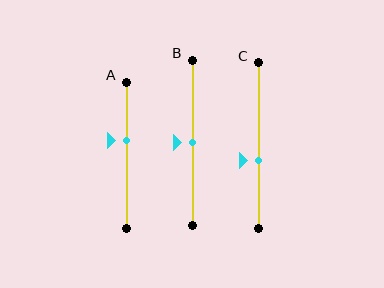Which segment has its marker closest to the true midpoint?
Segment B has its marker closest to the true midpoint.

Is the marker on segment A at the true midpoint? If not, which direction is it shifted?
No, the marker on segment A is shifted upward by about 10% of the segment length.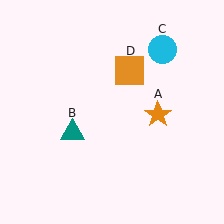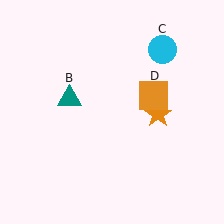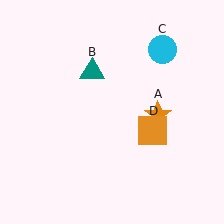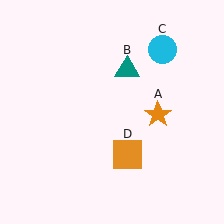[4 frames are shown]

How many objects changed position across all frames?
2 objects changed position: teal triangle (object B), orange square (object D).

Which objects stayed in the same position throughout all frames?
Orange star (object A) and cyan circle (object C) remained stationary.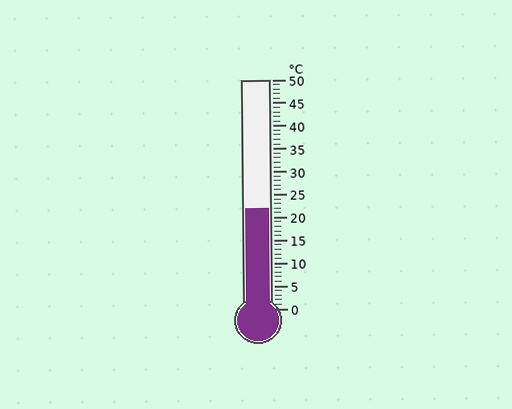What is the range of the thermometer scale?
The thermometer scale ranges from 0°C to 50°C.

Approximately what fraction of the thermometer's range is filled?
The thermometer is filled to approximately 45% of its range.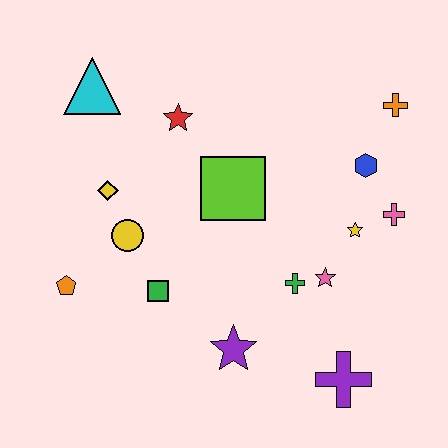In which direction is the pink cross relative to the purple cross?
The pink cross is above the purple cross.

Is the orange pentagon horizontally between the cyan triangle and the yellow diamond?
No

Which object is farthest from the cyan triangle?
The purple cross is farthest from the cyan triangle.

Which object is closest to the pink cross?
The yellow star is closest to the pink cross.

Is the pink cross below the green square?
No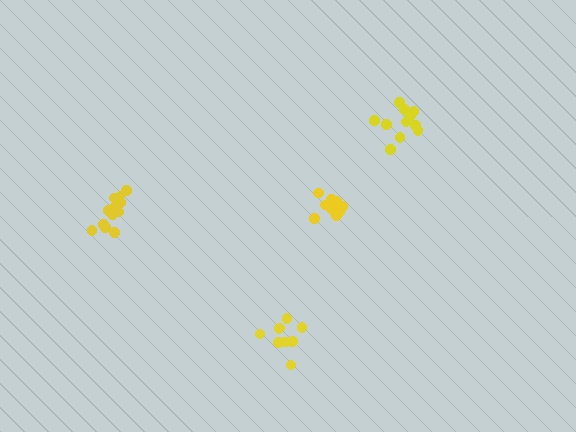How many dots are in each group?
Group 1: 11 dots, Group 2: 12 dots, Group 3: 11 dots, Group 4: 9 dots (43 total).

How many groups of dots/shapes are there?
There are 4 groups.